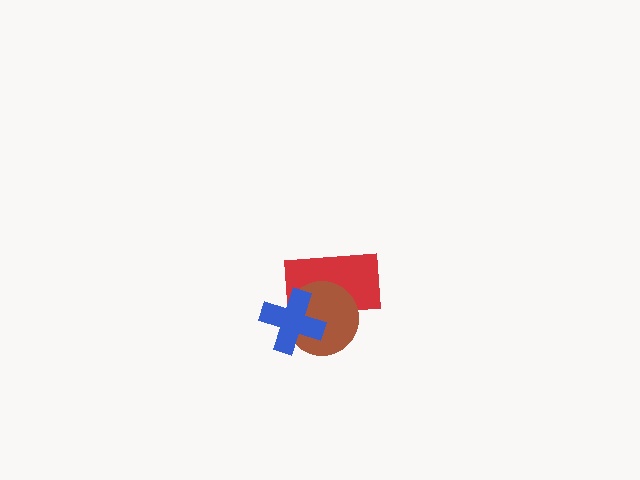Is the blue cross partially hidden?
No, no other shape covers it.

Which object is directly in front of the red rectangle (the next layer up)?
The brown circle is directly in front of the red rectangle.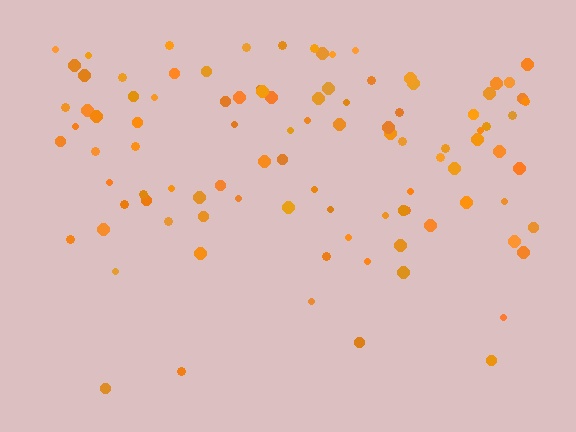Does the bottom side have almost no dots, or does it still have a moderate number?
Still a moderate number, just noticeably fewer than the top.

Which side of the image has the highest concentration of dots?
The top.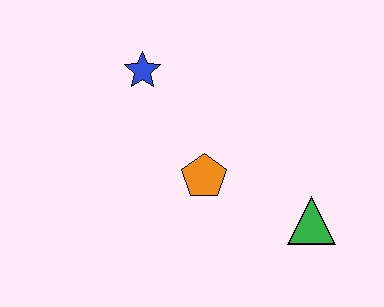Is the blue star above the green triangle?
Yes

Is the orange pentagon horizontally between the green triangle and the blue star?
Yes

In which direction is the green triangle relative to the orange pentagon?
The green triangle is to the right of the orange pentagon.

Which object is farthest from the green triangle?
The blue star is farthest from the green triangle.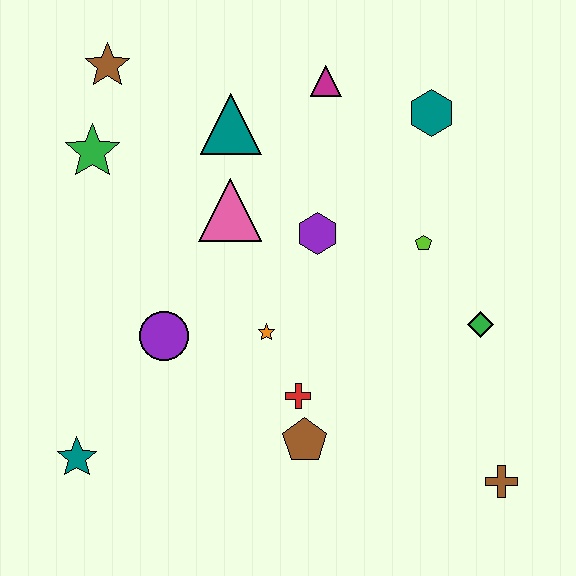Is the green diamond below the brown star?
Yes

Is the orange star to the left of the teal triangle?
No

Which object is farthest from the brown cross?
The brown star is farthest from the brown cross.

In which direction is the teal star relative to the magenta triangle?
The teal star is below the magenta triangle.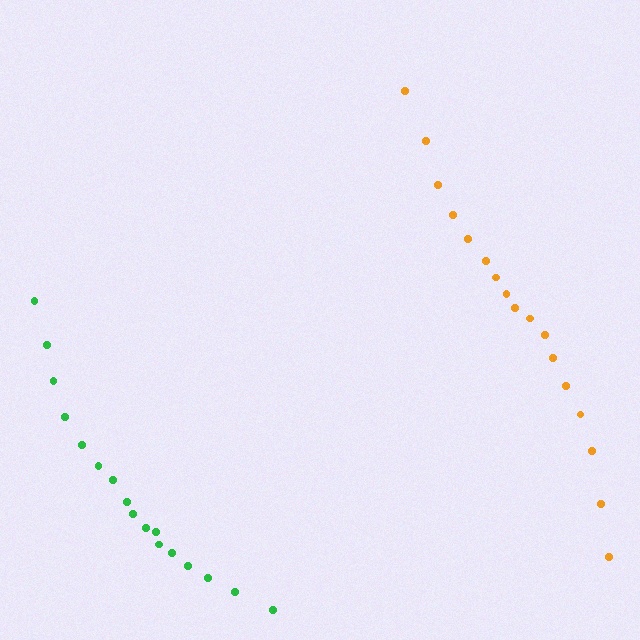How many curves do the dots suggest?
There are 2 distinct paths.